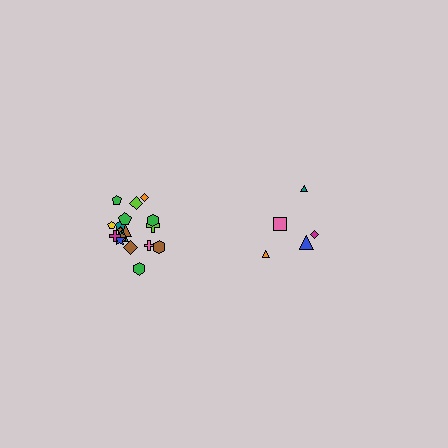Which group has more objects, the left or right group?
The left group.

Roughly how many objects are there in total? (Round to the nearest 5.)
Roughly 25 objects in total.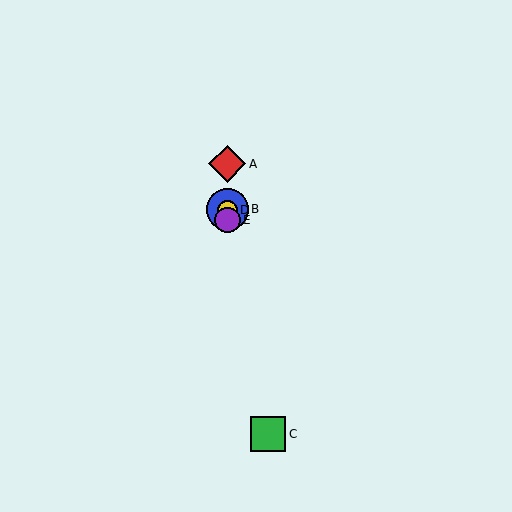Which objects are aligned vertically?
Objects A, B, D, E are aligned vertically.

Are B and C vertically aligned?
No, B is at x≈227 and C is at x≈268.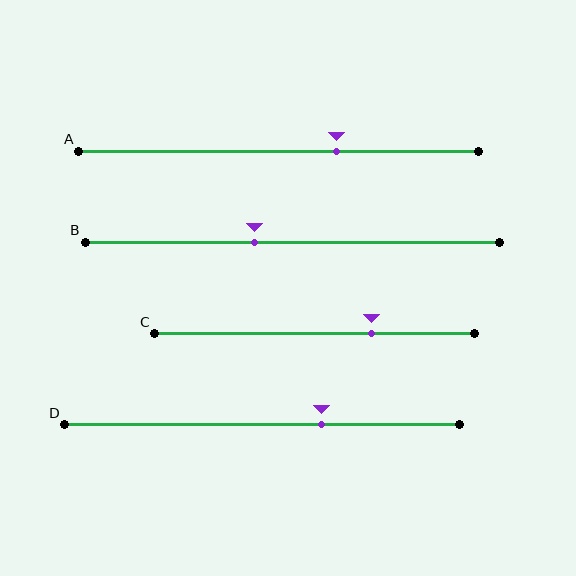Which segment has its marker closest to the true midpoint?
Segment B has its marker closest to the true midpoint.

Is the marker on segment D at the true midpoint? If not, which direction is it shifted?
No, the marker on segment D is shifted to the right by about 15% of the segment length.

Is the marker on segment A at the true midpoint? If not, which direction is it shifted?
No, the marker on segment A is shifted to the right by about 14% of the segment length.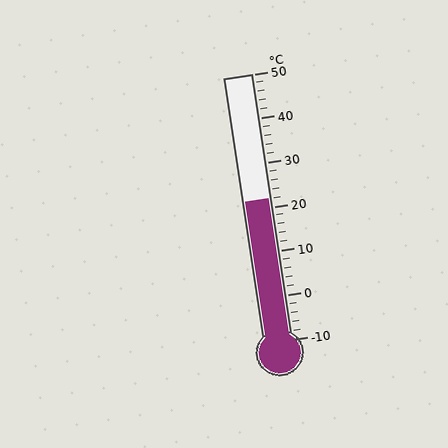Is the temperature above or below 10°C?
The temperature is above 10°C.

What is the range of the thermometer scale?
The thermometer scale ranges from -10°C to 50°C.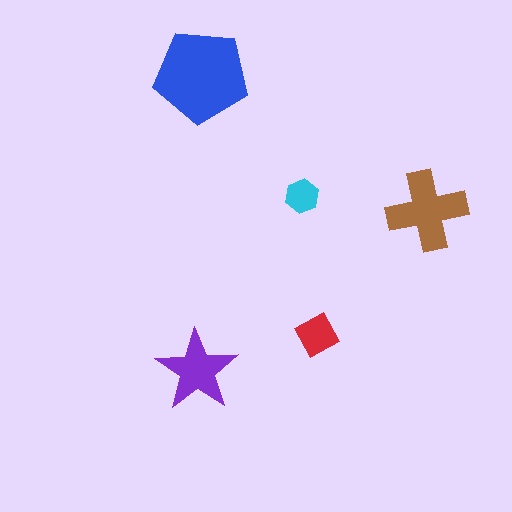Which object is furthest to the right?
The brown cross is rightmost.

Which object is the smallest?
The cyan hexagon.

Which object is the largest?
The blue pentagon.